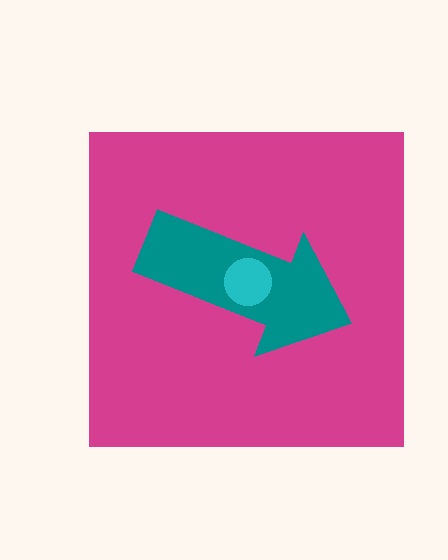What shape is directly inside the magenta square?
The teal arrow.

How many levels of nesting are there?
3.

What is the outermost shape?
The magenta square.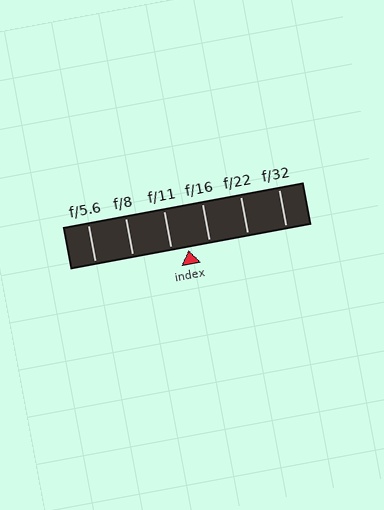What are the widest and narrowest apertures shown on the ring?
The widest aperture shown is f/5.6 and the narrowest is f/32.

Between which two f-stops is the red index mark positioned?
The index mark is between f/11 and f/16.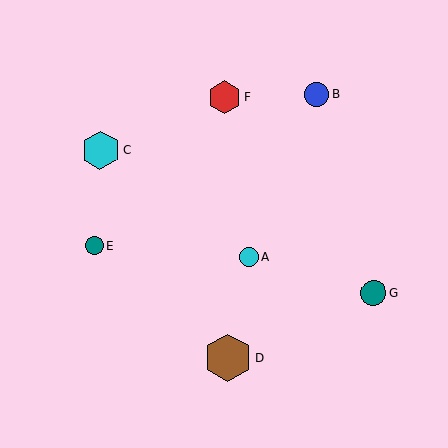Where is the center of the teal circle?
The center of the teal circle is at (95, 246).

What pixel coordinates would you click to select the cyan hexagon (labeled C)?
Click at (100, 150) to select the cyan hexagon C.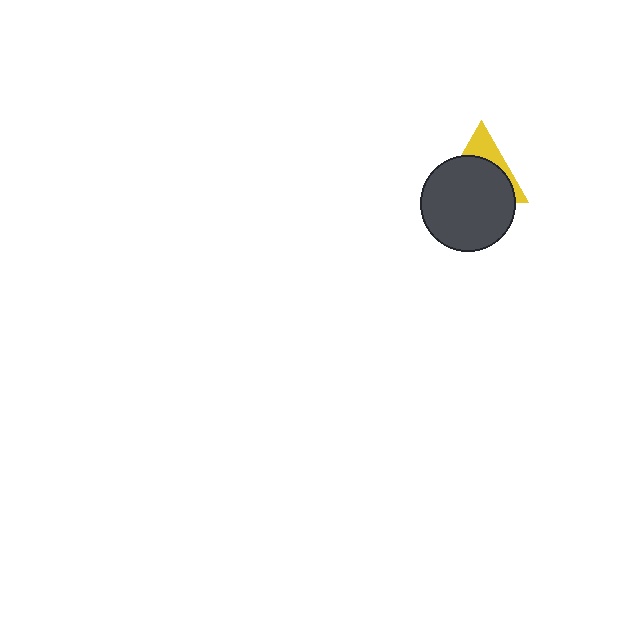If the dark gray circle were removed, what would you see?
You would see the complete yellow triangle.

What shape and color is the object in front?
The object in front is a dark gray circle.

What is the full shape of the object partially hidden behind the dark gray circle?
The partially hidden object is a yellow triangle.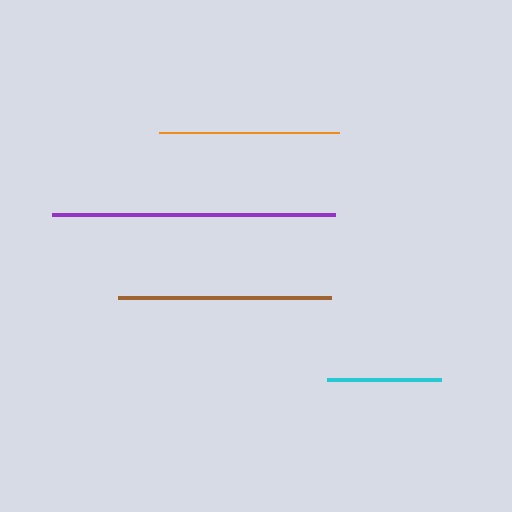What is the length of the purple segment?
The purple segment is approximately 283 pixels long.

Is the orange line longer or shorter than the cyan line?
The orange line is longer than the cyan line.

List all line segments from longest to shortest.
From longest to shortest: purple, brown, orange, cyan.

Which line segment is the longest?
The purple line is the longest at approximately 283 pixels.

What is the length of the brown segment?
The brown segment is approximately 213 pixels long.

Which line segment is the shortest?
The cyan line is the shortest at approximately 114 pixels.